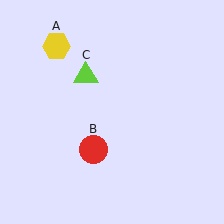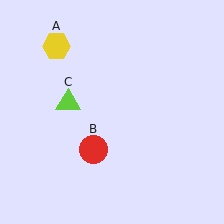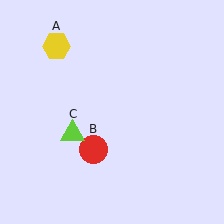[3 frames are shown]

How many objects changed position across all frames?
1 object changed position: lime triangle (object C).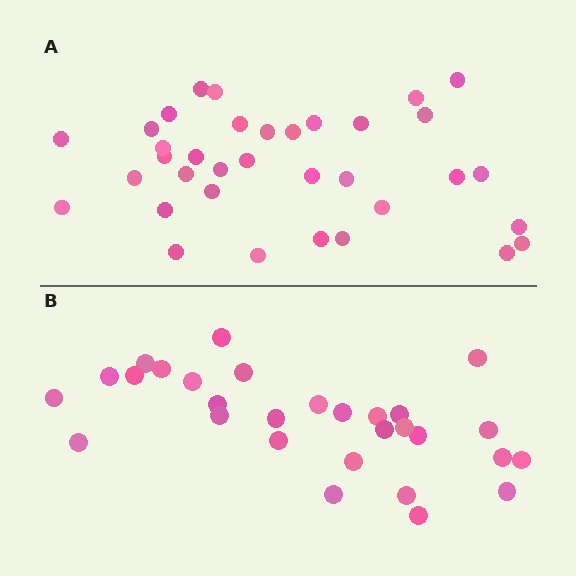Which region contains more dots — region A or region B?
Region A (the top region) has more dots.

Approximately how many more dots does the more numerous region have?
Region A has about 6 more dots than region B.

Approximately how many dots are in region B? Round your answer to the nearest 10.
About 30 dots. (The exact count is 29, which rounds to 30.)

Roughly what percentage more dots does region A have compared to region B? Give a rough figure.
About 20% more.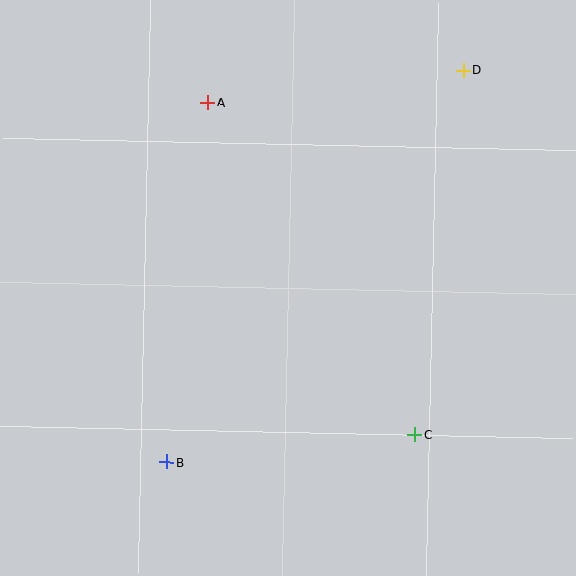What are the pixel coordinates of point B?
Point B is at (167, 462).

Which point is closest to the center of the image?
Point C at (414, 434) is closest to the center.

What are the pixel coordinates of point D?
Point D is at (463, 70).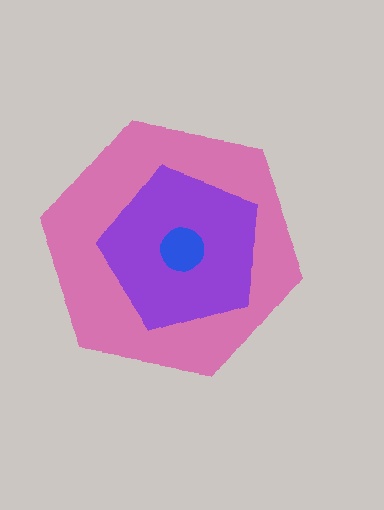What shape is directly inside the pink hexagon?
The purple pentagon.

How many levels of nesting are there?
3.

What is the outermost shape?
The pink hexagon.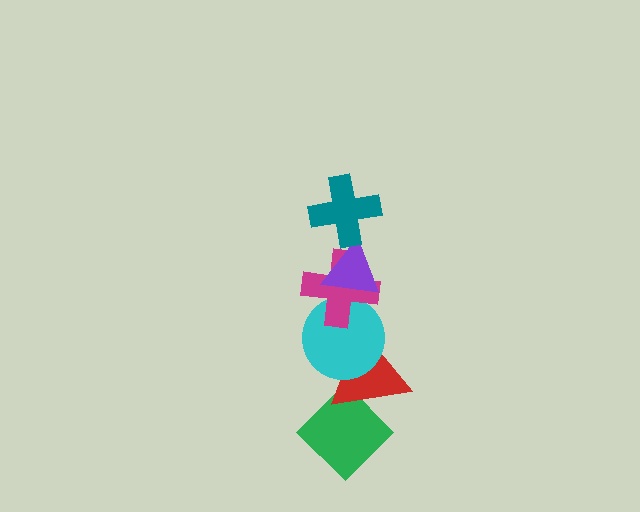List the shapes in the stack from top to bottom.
From top to bottom: the teal cross, the purple triangle, the magenta cross, the cyan circle, the red triangle, the green diamond.